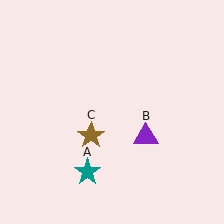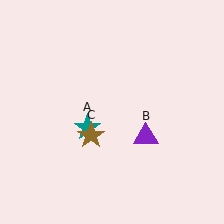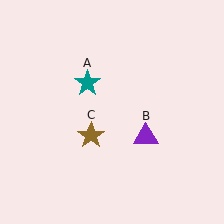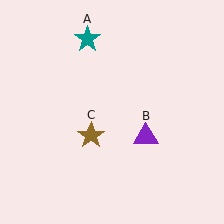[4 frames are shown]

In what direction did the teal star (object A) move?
The teal star (object A) moved up.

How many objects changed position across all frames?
1 object changed position: teal star (object A).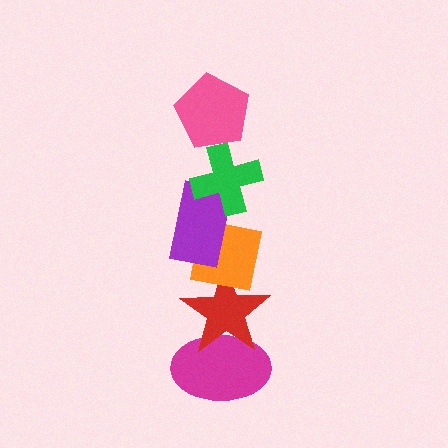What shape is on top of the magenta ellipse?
The red star is on top of the magenta ellipse.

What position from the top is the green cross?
The green cross is 2nd from the top.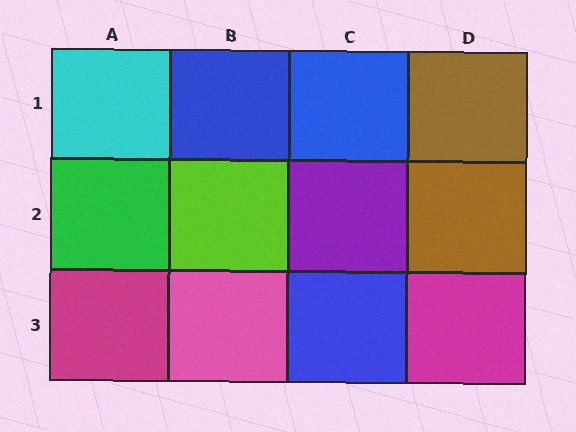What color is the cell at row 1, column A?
Cyan.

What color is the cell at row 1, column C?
Blue.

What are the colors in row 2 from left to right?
Green, lime, purple, brown.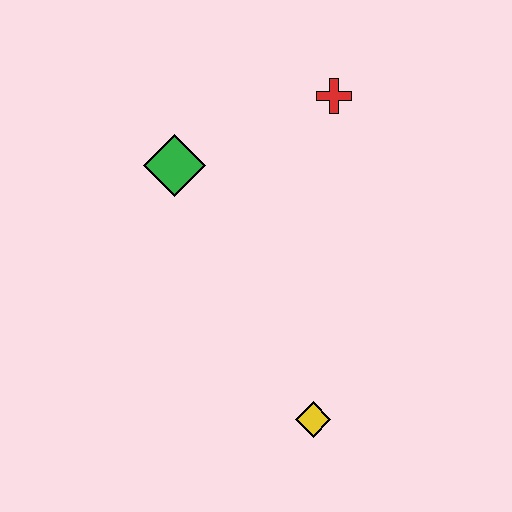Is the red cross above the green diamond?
Yes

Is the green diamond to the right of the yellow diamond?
No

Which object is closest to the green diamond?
The red cross is closest to the green diamond.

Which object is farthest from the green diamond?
The yellow diamond is farthest from the green diamond.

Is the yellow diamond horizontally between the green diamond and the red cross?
Yes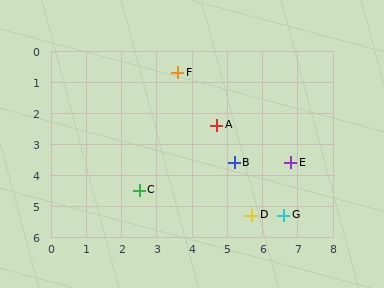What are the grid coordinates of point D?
Point D is at approximately (5.7, 5.3).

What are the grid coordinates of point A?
Point A is at approximately (4.7, 2.4).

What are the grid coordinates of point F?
Point F is at approximately (3.6, 0.7).